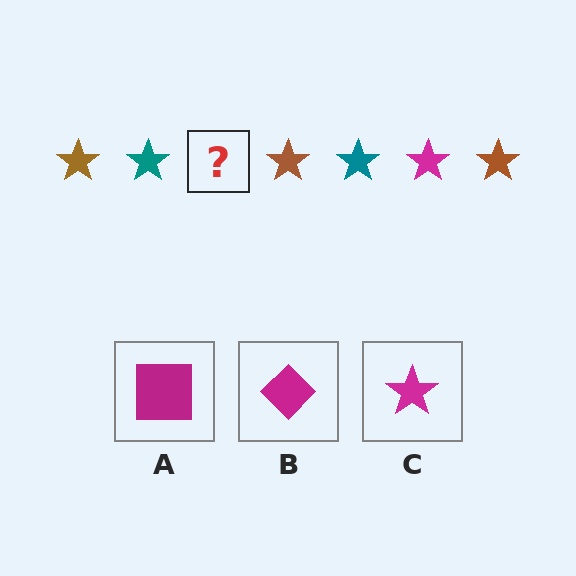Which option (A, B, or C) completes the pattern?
C.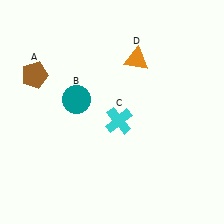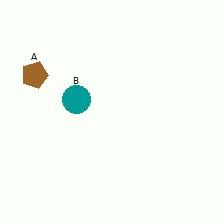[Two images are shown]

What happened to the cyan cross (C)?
The cyan cross (C) was removed in Image 2. It was in the bottom-right area of Image 1.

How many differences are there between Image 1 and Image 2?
There are 2 differences between the two images.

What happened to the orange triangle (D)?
The orange triangle (D) was removed in Image 2. It was in the top-right area of Image 1.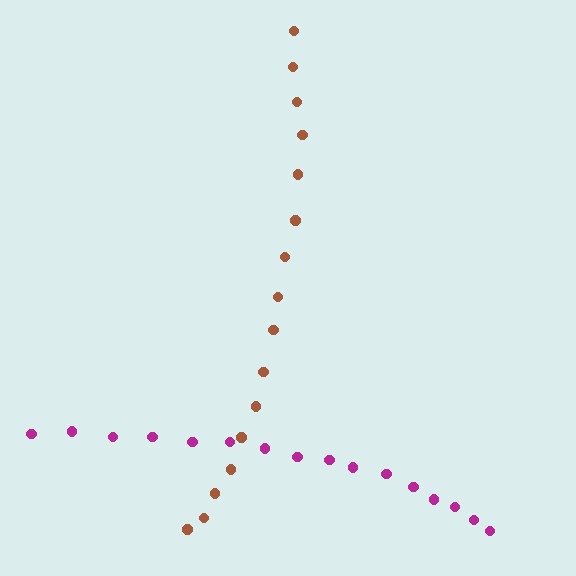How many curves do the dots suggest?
There are 2 distinct paths.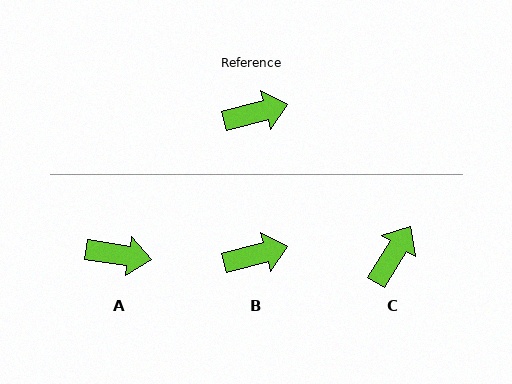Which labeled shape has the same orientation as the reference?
B.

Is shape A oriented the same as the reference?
No, it is off by about 24 degrees.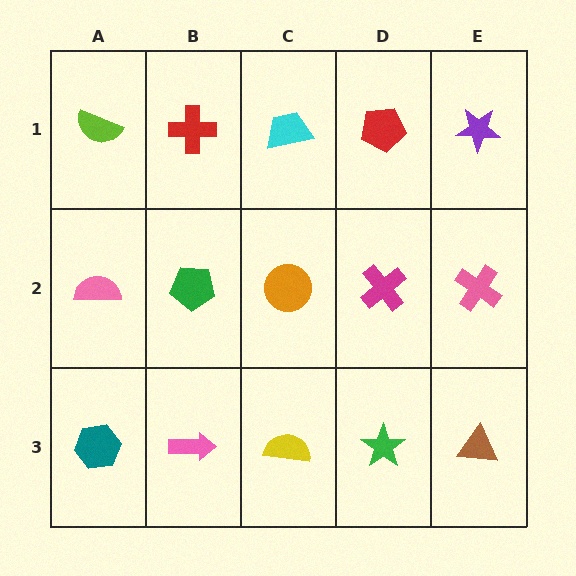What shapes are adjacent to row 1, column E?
A pink cross (row 2, column E), a red pentagon (row 1, column D).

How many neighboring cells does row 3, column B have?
3.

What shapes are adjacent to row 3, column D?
A magenta cross (row 2, column D), a yellow semicircle (row 3, column C), a brown triangle (row 3, column E).